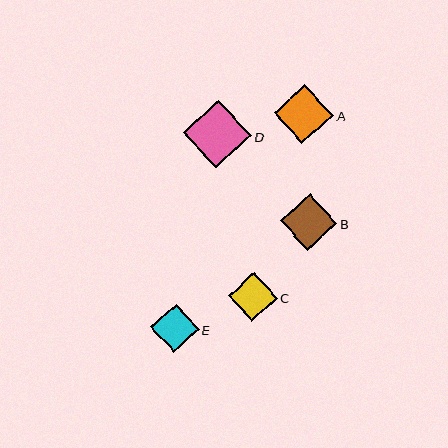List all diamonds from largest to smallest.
From largest to smallest: D, A, B, C, E.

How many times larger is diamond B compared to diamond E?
Diamond B is approximately 1.2 times the size of diamond E.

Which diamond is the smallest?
Diamond E is the smallest with a size of approximately 48 pixels.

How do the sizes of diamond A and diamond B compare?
Diamond A and diamond B are approximately the same size.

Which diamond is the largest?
Diamond D is the largest with a size of approximately 68 pixels.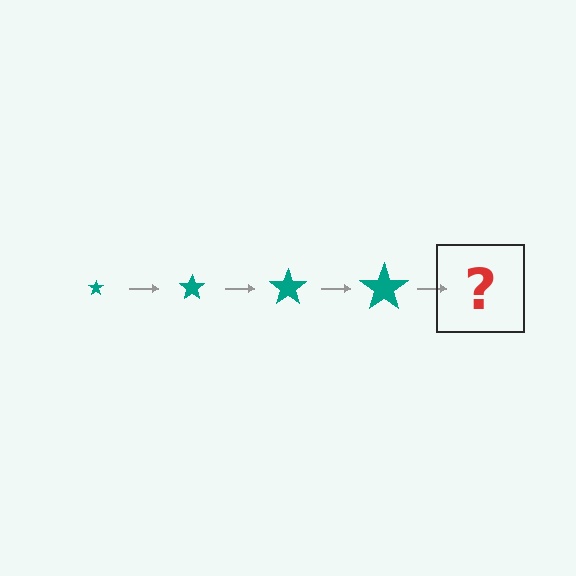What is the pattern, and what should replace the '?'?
The pattern is that the star gets progressively larger each step. The '?' should be a teal star, larger than the previous one.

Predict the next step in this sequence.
The next step is a teal star, larger than the previous one.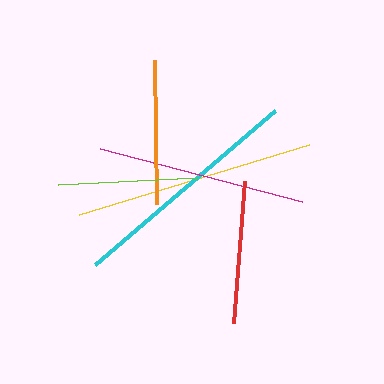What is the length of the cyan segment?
The cyan segment is approximately 237 pixels long.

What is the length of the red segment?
The red segment is approximately 142 pixels long.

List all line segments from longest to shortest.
From longest to shortest: yellow, cyan, magenta, orange, red, lime.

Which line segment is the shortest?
The lime line is the shortest at approximately 139 pixels.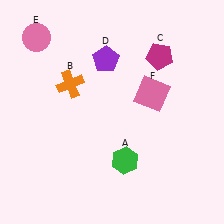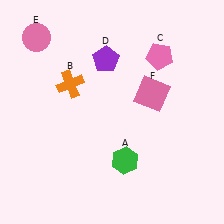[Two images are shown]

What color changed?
The pentagon (C) changed from magenta in Image 1 to pink in Image 2.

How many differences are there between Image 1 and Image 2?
There is 1 difference between the two images.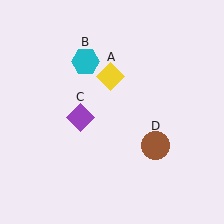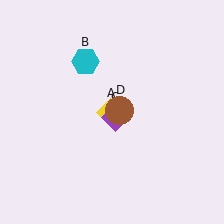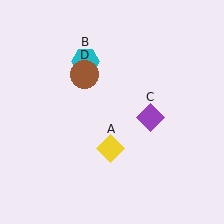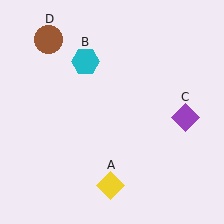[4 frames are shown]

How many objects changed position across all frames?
3 objects changed position: yellow diamond (object A), purple diamond (object C), brown circle (object D).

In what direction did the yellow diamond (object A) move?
The yellow diamond (object A) moved down.